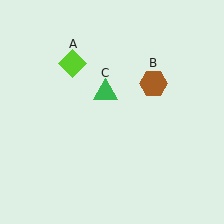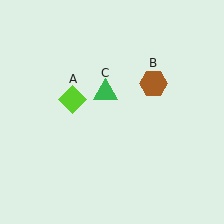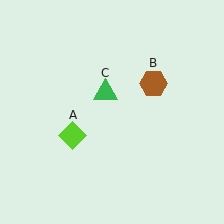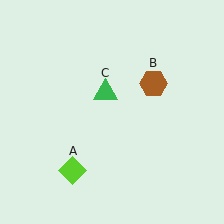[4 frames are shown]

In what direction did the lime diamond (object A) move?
The lime diamond (object A) moved down.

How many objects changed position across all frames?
1 object changed position: lime diamond (object A).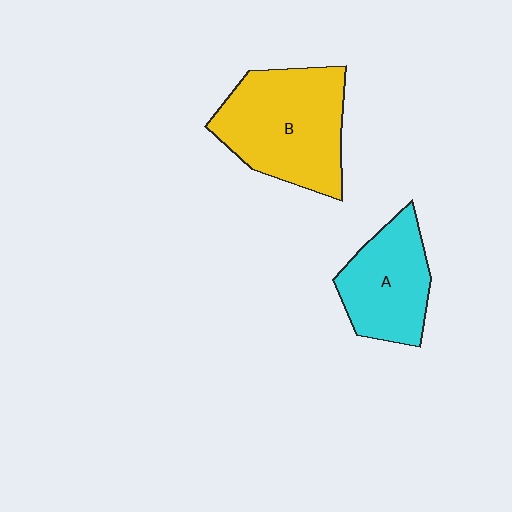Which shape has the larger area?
Shape B (yellow).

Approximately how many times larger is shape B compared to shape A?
Approximately 1.5 times.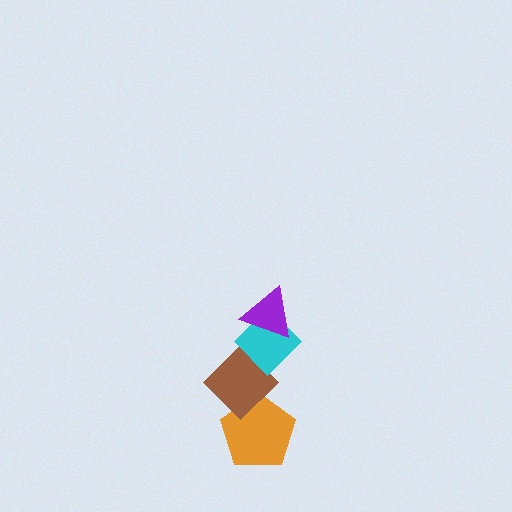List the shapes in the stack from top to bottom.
From top to bottom: the purple triangle, the cyan diamond, the brown diamond, the orange pentagon.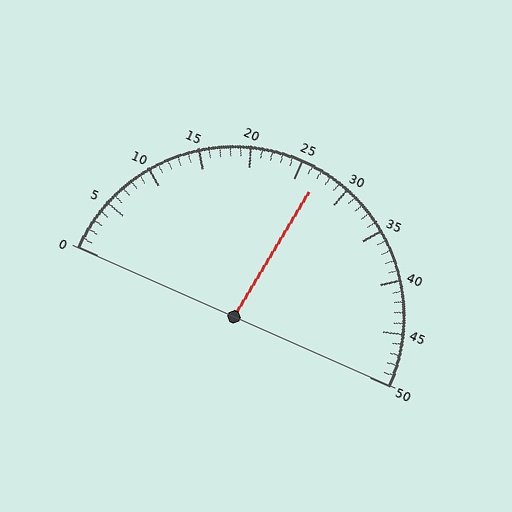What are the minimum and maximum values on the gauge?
The gauge ranges from 0 to 50.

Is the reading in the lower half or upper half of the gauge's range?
The reading is in the upper half of the range (0 to 50).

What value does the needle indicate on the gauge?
The needle indicates approximately 27.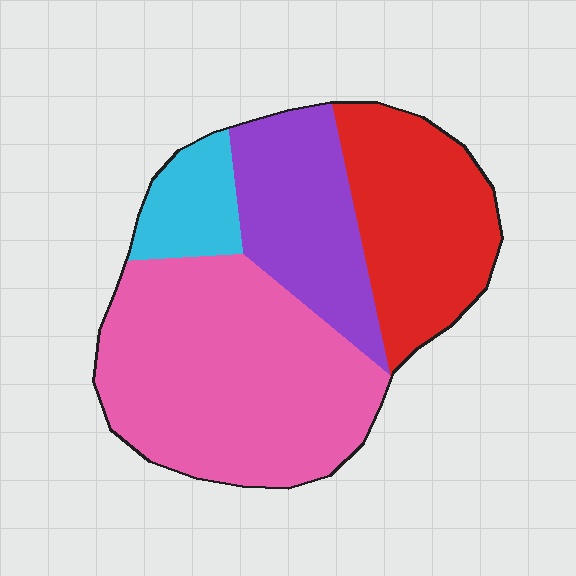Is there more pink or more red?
Pink.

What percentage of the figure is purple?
Purple takes up less than a quarter of the figure.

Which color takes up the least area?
Cyan, at roughly 10%.